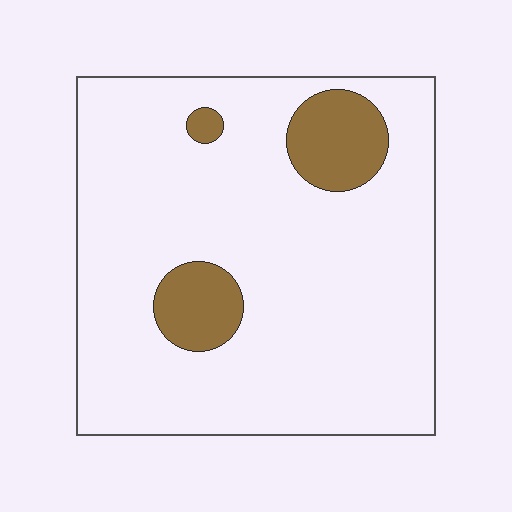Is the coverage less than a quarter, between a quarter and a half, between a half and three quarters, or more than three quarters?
Less than a quarter.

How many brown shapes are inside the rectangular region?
3.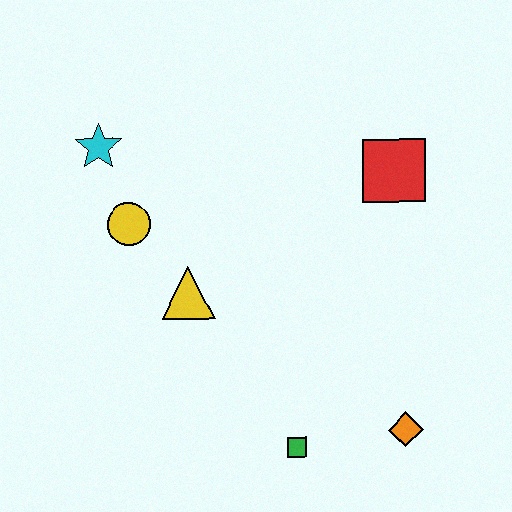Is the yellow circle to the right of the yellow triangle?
No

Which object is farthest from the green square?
The cyan star is farthest from the green square.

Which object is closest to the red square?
The yellow triangle is closest to the red square.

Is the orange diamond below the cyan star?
Yes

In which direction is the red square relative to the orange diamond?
The red square is above the orange diamond.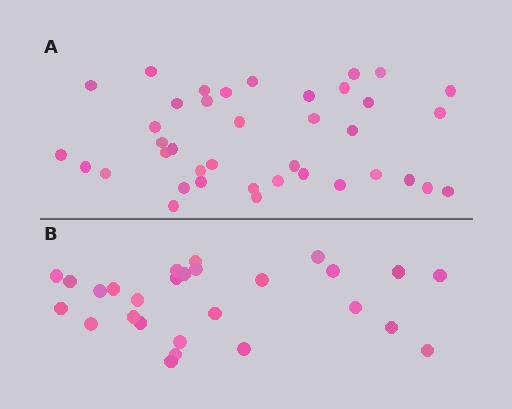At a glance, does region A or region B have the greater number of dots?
Region A (the top region) has more dots.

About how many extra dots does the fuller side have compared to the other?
Region A has roughly 12 or so more dots than region B.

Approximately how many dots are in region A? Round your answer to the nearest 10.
About 40 dots. (The exact count is 39, which rounds to 40.)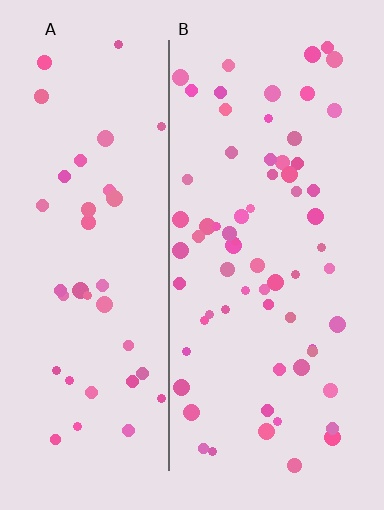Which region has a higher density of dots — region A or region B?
B (the right).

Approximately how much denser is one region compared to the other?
Approximately 1.7× — region B over region A.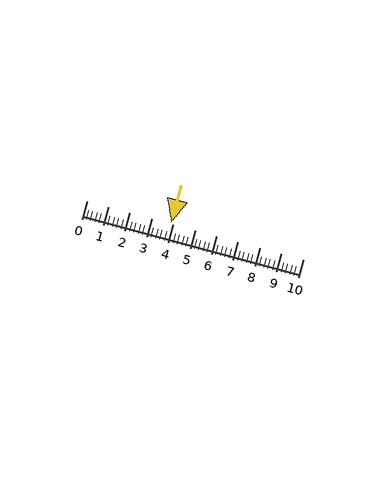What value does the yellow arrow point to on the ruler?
The yellow arrow points to approximately 3.9.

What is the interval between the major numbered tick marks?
The major tick marks are spaced 1 units apart.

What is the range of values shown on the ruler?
The ruler shows values from 0 to 10.